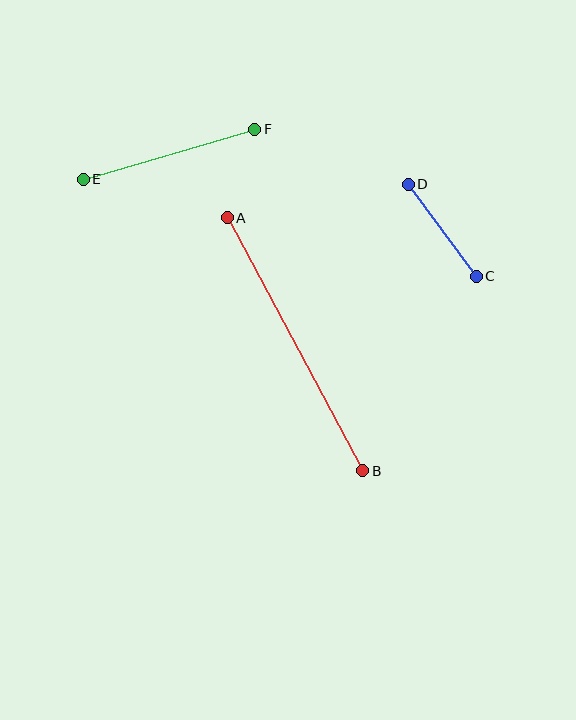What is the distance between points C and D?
The distance is approximately 114 pixels.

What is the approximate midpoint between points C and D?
The midpoint is at approximately (442, 230) pixels.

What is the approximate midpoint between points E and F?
The midpoint is at approximately (169, 154) pixels.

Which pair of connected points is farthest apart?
Points A and B are farthest apart.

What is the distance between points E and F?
The distance is approximately 179 pixels.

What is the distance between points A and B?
The distance is approximately 287 pixels.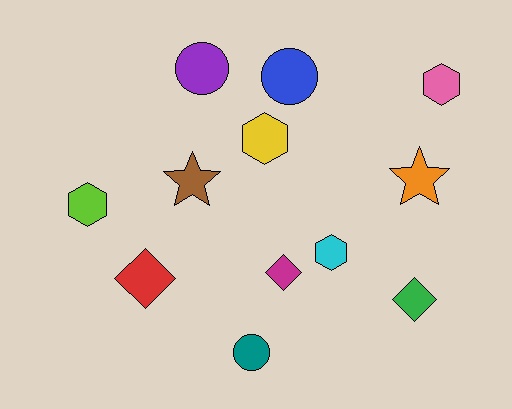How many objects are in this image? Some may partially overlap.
There are 12 objects.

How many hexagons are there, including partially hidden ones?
There are 4 hexagons.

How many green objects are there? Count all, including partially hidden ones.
There is 1 green object.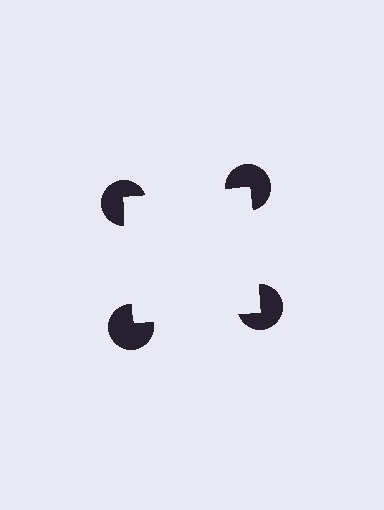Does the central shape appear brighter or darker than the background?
It typically appears slightly brighter than the background, even though no actual brightness change is drawn.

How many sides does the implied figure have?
4 sides.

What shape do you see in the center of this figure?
An illusory square — its edges are inferred from the aligned wedge cuts in the pac-man discs, not physically drawn.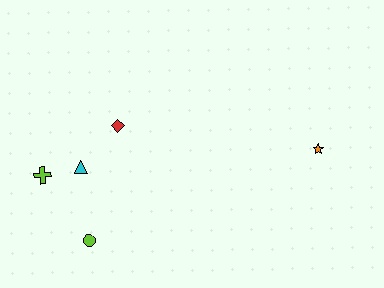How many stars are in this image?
There is 1 star.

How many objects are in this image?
There are 5 objects.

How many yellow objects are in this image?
There are no yellow objects.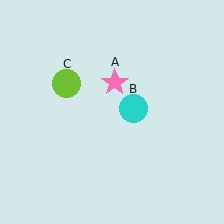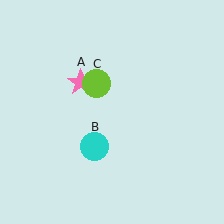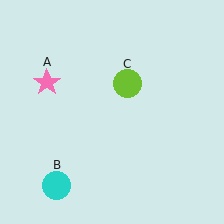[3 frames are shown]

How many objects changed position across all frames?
3 objects changed position: pink star (object A), cyan circle (object B), lime circle (object C).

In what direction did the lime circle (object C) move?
The lime circle (object C) moved right.